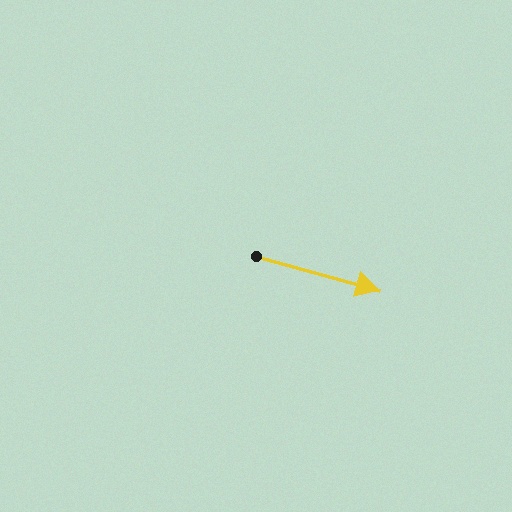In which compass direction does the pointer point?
East.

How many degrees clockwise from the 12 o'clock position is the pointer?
Approximately 106 degrees.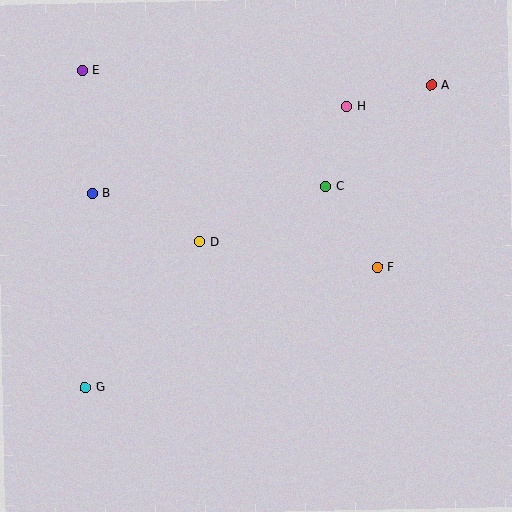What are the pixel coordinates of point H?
Point H is at (347, 106).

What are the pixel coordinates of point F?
Point F is at (378, 267).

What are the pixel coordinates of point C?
Point C is at (325, 186).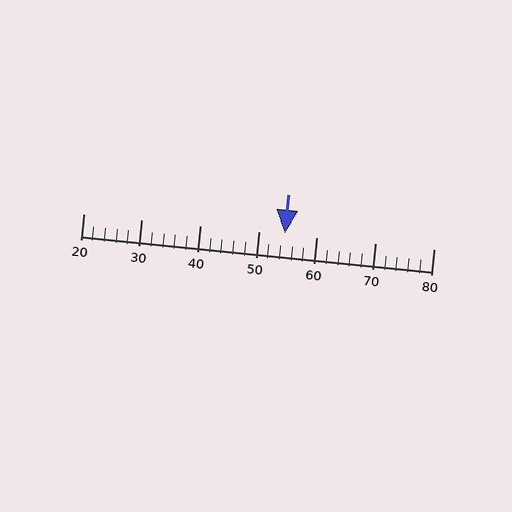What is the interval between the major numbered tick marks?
The major tick marks are spaced 10 units apart.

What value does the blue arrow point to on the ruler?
The blue arrow points to approximately 55.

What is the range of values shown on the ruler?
The ruler shows values from 20 to 80.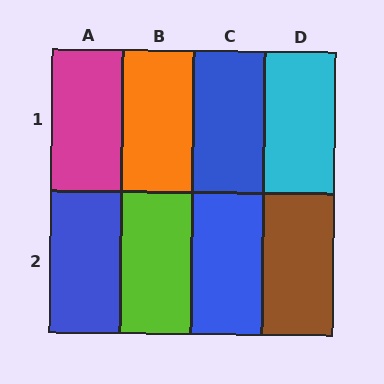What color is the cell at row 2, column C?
Blue.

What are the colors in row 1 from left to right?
Magenta, orange, blue, cyan.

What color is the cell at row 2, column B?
Lime.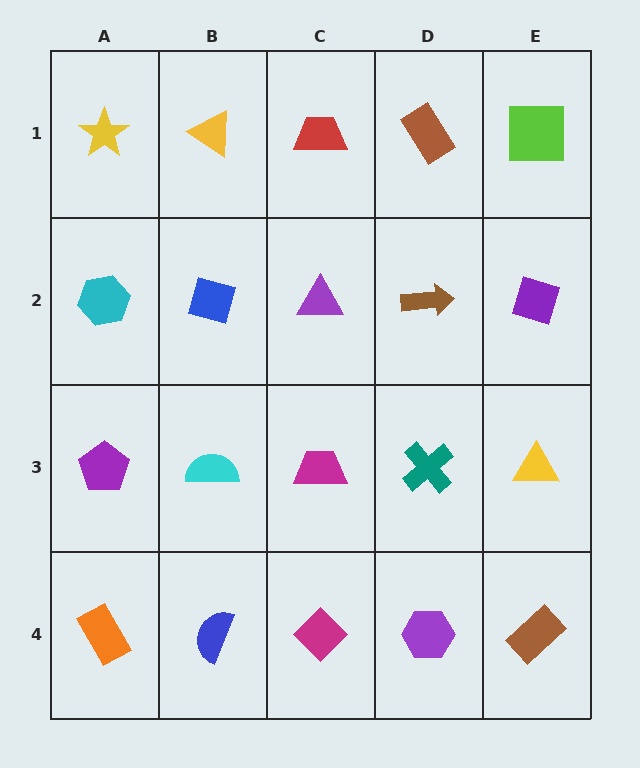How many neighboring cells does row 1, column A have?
2.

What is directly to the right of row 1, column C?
A brown rectangle.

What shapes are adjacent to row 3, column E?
A purple diamond (row 2, column E), a brown rectangle (row 4, column E), a teal cross (row 3, column D).